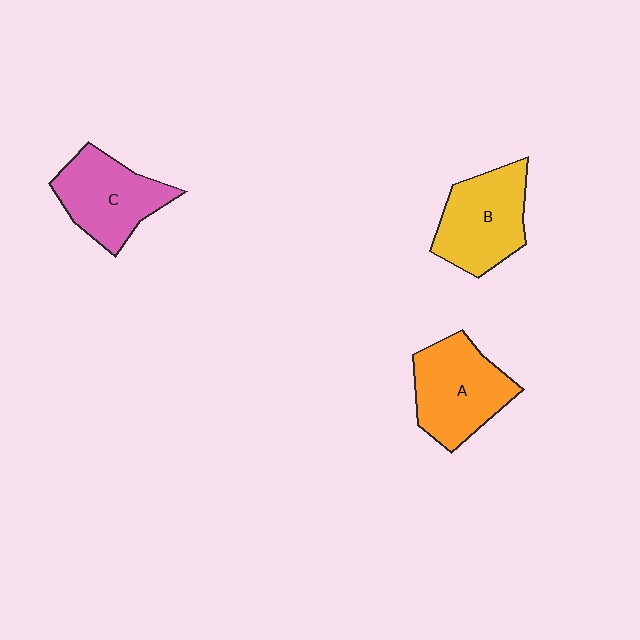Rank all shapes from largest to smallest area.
From largest to smallest: A (orange), B (yellow), C (pink).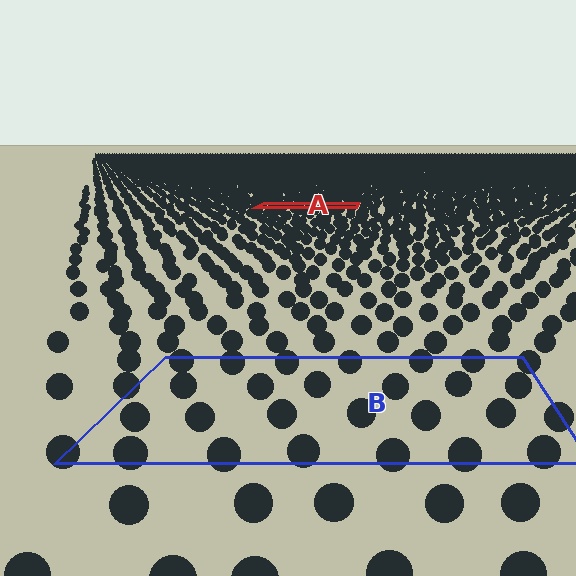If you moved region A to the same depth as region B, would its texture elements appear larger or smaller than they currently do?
They would appear larger. At a closer depth, the same texture elements are projected at a bigger on-screen size.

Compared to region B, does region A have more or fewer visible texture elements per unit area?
Region A has more texture elements per unit area — they are packed more densely because it is farther away.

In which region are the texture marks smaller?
The texture marks are smaller in region A, because it is farther away.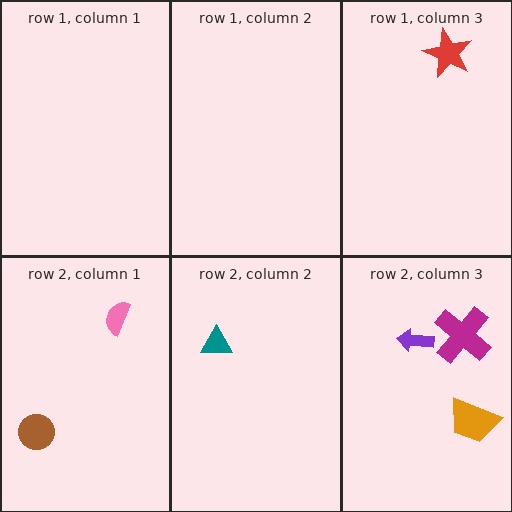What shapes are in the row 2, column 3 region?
The orange trapezoid, the purple arrow, the magenta cross.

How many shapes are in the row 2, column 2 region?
1.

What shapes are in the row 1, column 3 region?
The red star.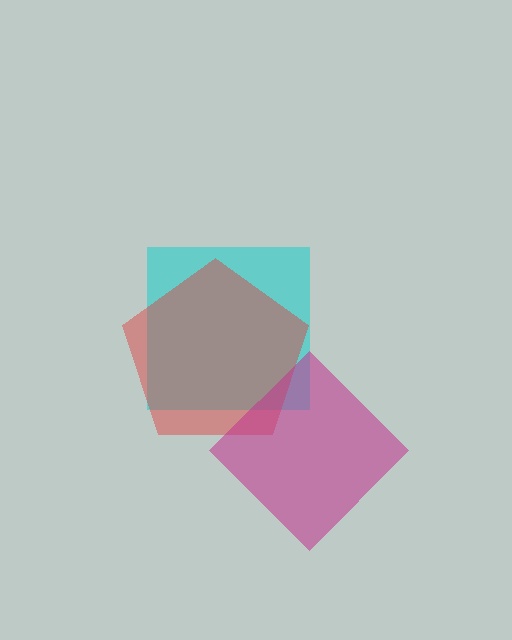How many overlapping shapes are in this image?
There are 3 overlapping shapes in the image.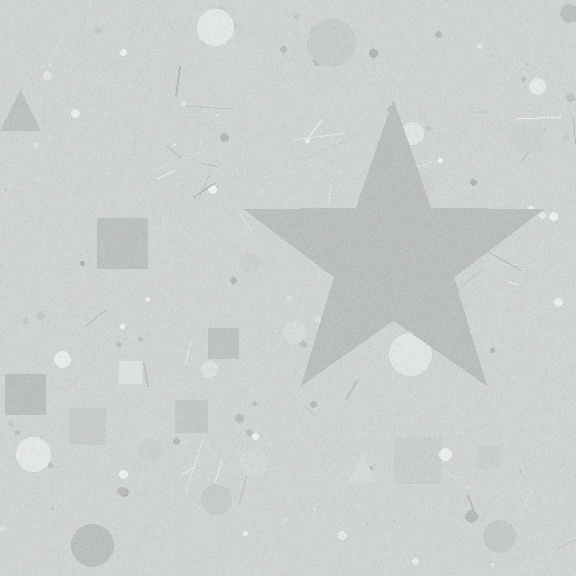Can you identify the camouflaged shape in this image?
The camouflaged shape is a star.